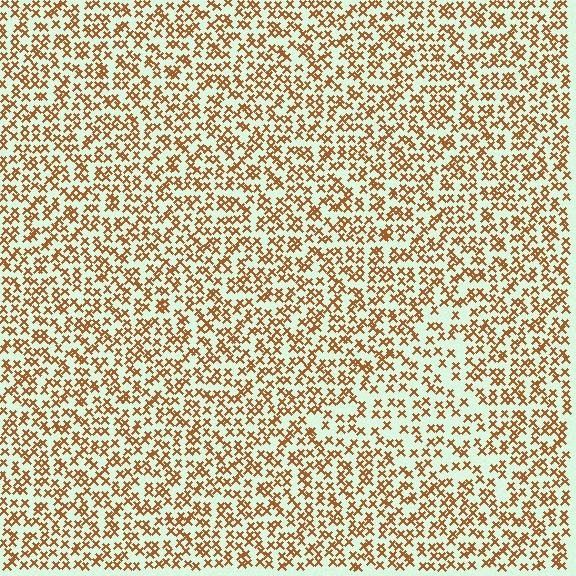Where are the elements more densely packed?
The elements are more densely packed outside the triangle boundary.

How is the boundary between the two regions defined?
The boundary is defined by a change in element density (approximately 1.6x ratio). All elements are the same color, size, and shape.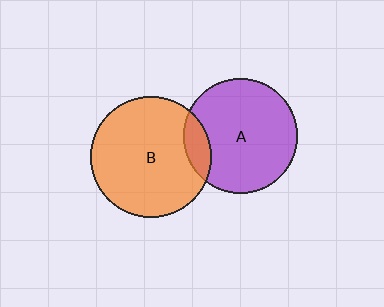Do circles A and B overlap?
Yes.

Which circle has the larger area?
Circle B (orange).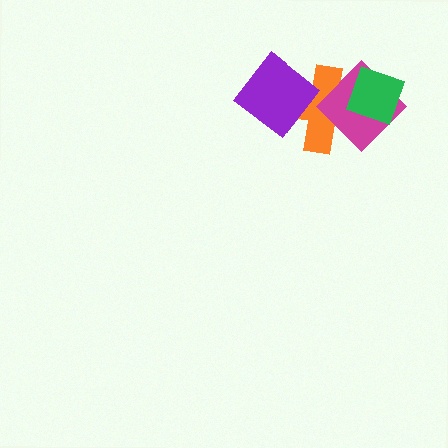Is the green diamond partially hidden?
No, no other shape covers it.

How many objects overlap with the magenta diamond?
2 objects overlap with the magenta diamond.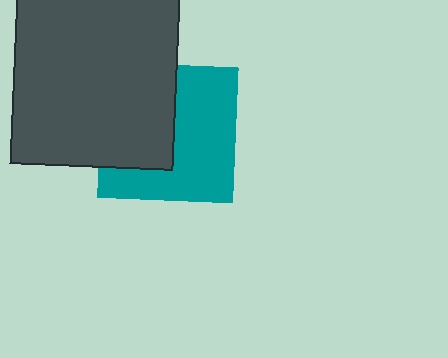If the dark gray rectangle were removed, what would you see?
You would see the complete teal square.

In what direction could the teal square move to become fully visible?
The teal square could move right. That would shift it out from behind the dark gray rectangle entirely.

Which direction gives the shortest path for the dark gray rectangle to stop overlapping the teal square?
Moving left gives the shortest separation.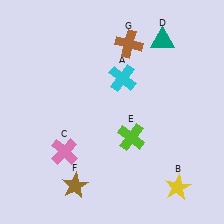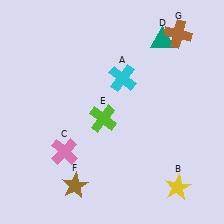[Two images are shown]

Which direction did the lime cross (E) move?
The lime cross (E) moved left.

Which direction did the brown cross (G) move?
The brown cross (G) moved right.